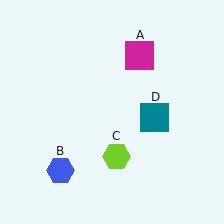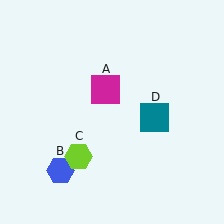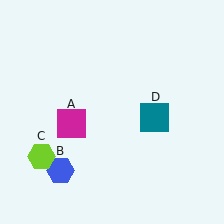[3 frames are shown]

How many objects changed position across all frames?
2 objects changed position: magenta square (object A), lime hexagon (object C).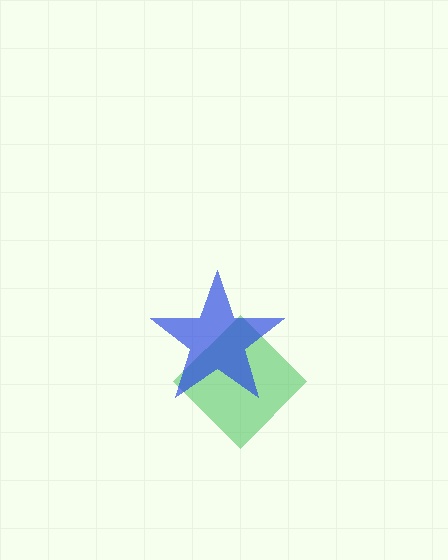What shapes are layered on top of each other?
The layered shapes are: a green diamond, a blue star.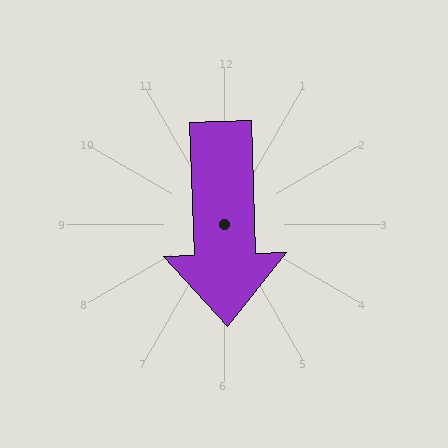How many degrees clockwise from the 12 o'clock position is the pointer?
Approximately 178 degrees.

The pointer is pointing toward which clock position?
Roughly 6 o'clock.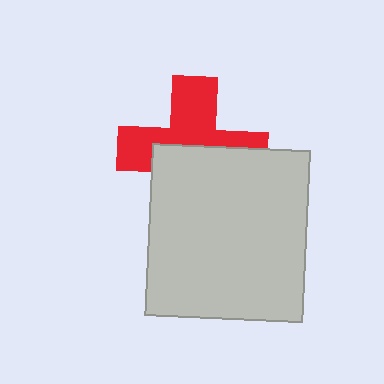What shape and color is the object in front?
The object in front is a light gray rectangle.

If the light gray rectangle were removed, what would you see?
You would see the complete red cross.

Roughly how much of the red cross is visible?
About half of it is visible (roughly 50%).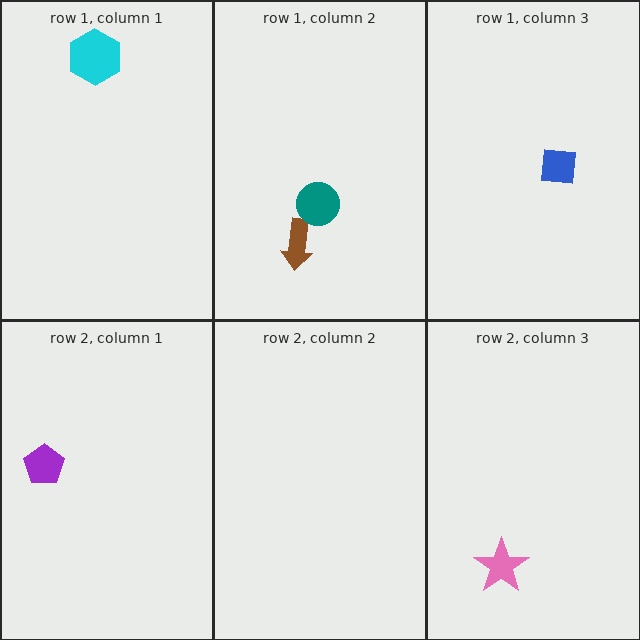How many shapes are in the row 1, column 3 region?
1.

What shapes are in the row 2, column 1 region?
The purple pentagon.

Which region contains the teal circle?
The row 1, column 2 region.